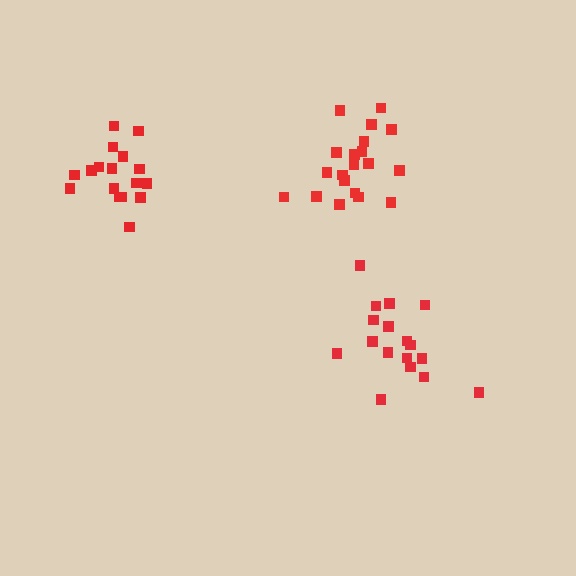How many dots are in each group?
Group 1: 20 dots, Group 2: 17 dots, Group 3: 17 dots (54 total).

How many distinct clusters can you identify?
There are 3 distinct clusters.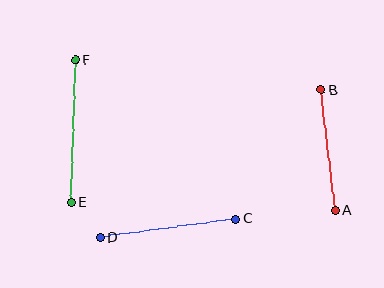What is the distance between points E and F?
The distance is approximately 142 pixels.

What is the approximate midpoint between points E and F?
The midpoint is at approximately (73, 131) pixels.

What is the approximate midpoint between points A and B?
The midpoint is at approximately (328, 150) pixels.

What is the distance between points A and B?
The distance is approximately 121 pixels.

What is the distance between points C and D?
The distance is approximately 137 pixels.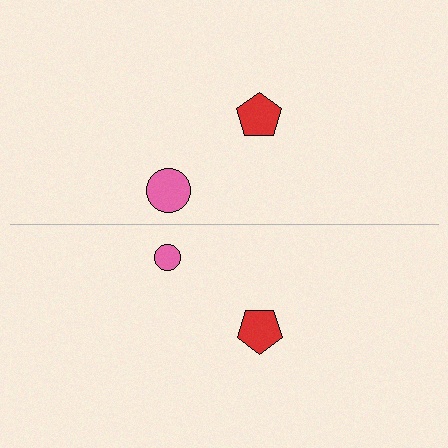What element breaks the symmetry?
The pink circle on the bottom side has a different size than its mirror counterpart.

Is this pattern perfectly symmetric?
No, the pattern is not perfectly symmetric. The pink circle on the bottom side has a different size than its mirror counterpart.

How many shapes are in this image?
There are 4 shapes in this image.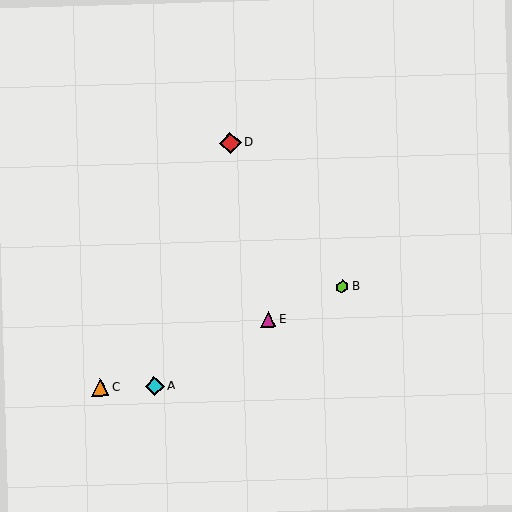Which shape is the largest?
The red diamond (labeled D) is the largest.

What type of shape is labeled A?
Shape A is a cyan diamond.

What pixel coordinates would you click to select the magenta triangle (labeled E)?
Click at (268, 319) to select the magenta triangle E.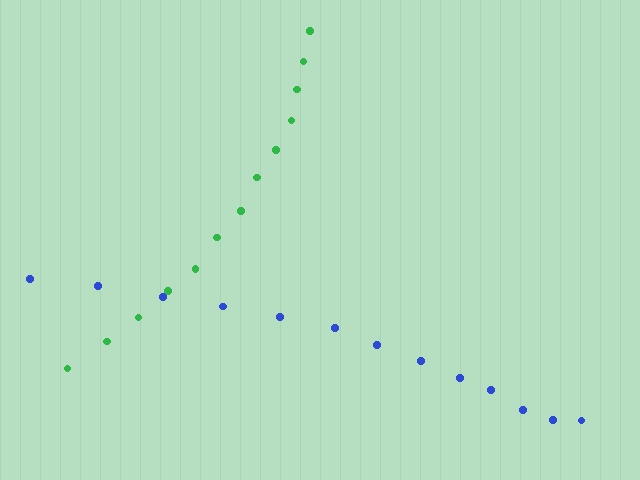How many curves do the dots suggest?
There are 2 distinct paths.